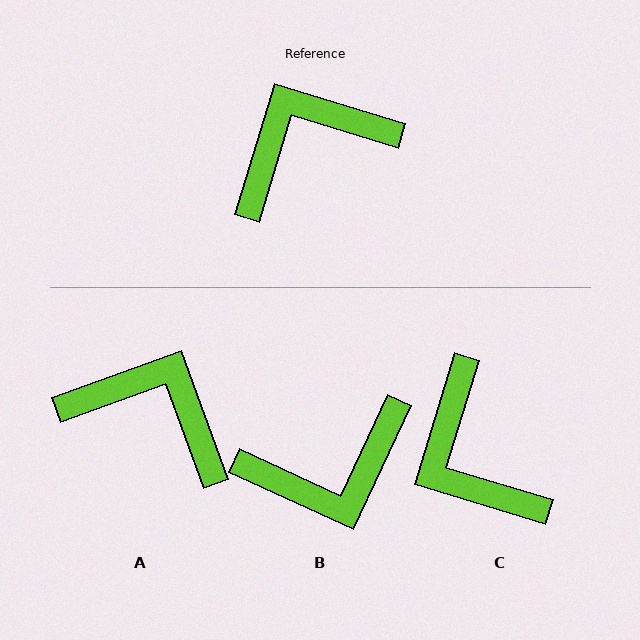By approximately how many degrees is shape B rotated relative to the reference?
Approximately 172 degrees counter-clockwise.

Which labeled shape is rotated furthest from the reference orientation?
B, about 172 degrees away.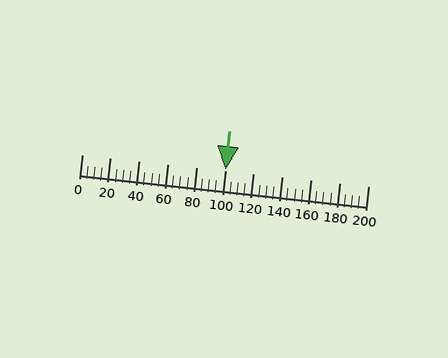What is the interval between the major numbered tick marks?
The major tick marks are spaced 20 units apart.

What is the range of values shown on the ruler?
The ruler shows values from 0 to 200.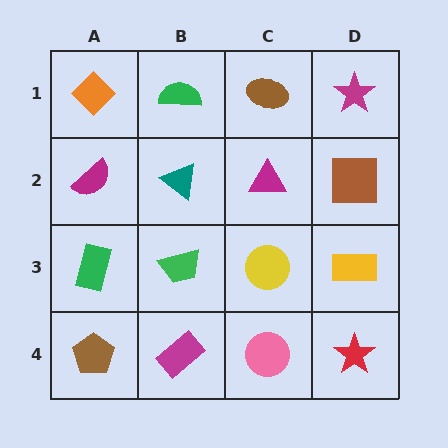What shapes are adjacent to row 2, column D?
A magenta star (row 1, column D), a yellow rectangle (row 3, column D), a magenta triangle (row 2, column C).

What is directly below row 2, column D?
A yellow rectangle.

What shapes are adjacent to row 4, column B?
A green trapezoid (row 3, column B), a brown pentagon (row 4, column A), a pink circle (row 4, column C).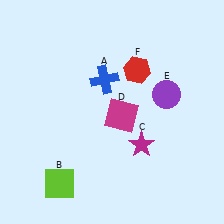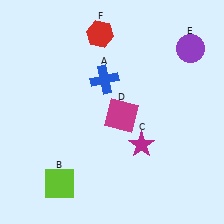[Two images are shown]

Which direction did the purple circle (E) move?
The purple circle (E) moved up.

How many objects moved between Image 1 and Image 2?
2 objects moved between the two images.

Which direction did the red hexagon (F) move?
The red hexagon (F) moved left.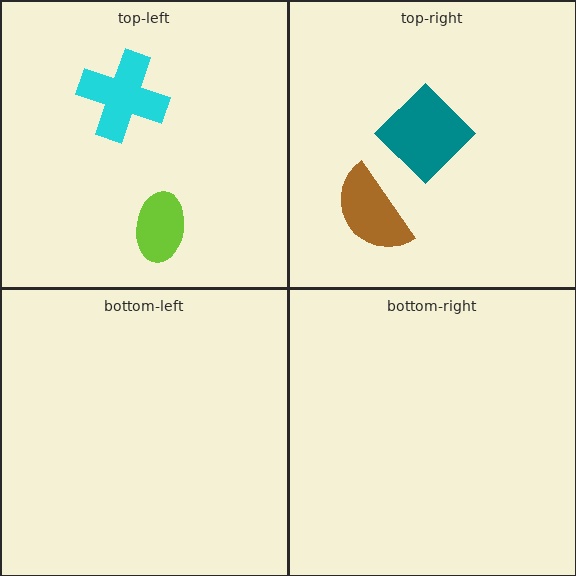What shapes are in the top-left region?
The lime ellipse, the cyan cross.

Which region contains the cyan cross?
The top-left region.